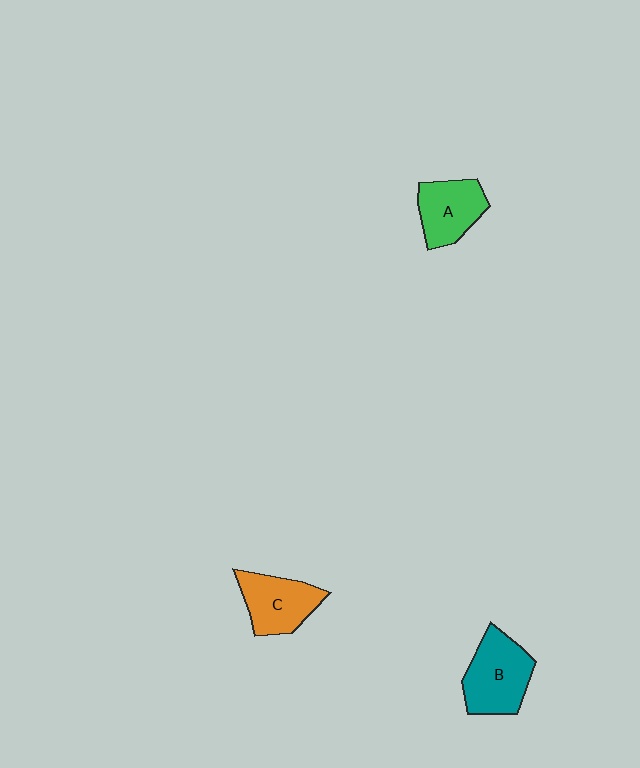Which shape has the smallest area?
Shape A (green).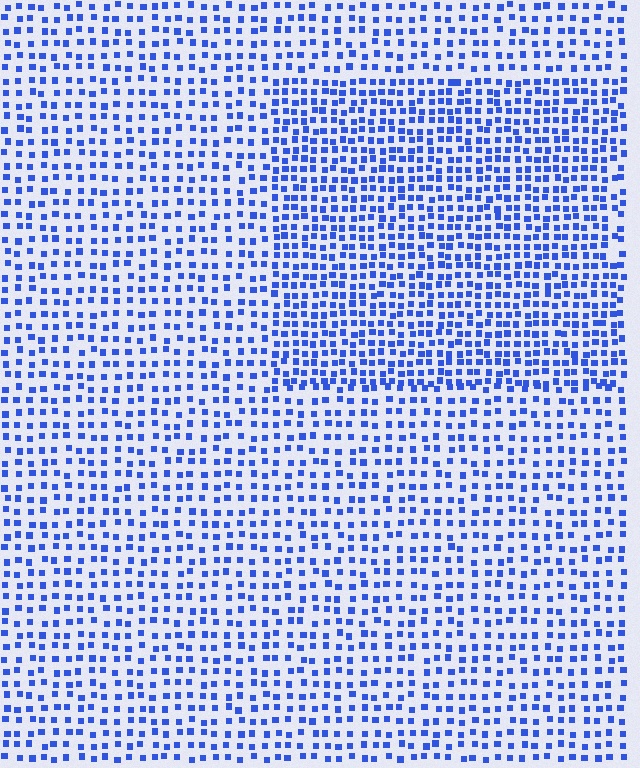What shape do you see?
I see a rectangle.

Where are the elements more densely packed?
The elements are more densely packed inside the rectangle boundary.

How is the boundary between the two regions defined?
The boundary is defined by a change in element density (approximately 1.6x ratio). All elements are the same color, size, and shape.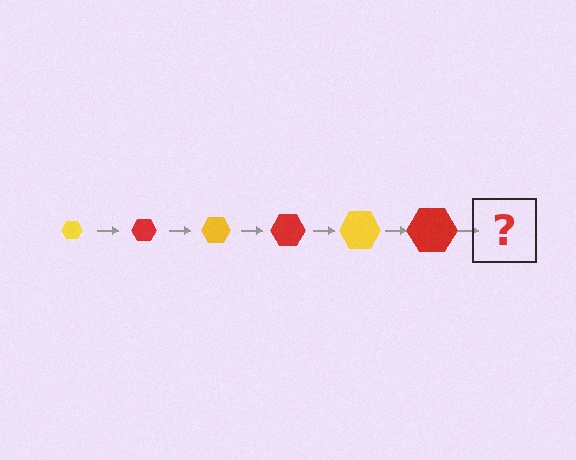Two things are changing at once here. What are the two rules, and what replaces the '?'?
The two rules are that the hexagon grows larger each step and the color cycles through yellow and red. The '?' should be a yellow hexagon, larger than the previous one.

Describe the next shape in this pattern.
It should be a yellow hexagon, larger than the previous one.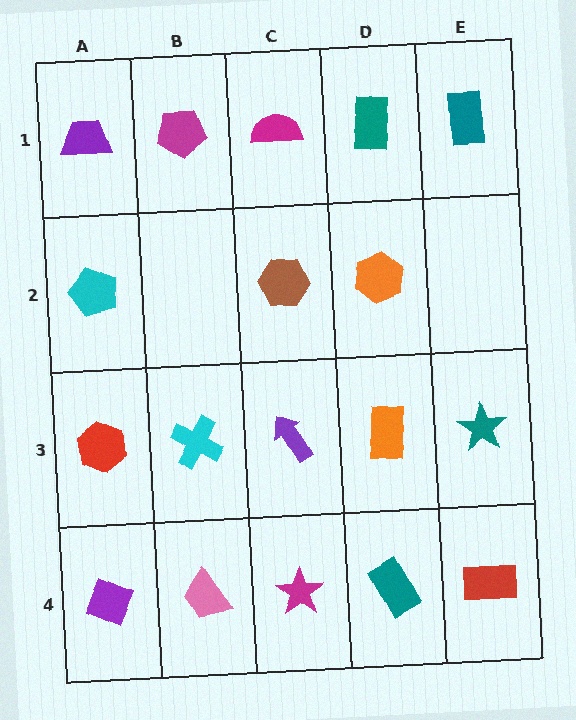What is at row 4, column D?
A teal rectangle.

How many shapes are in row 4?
5 shapes.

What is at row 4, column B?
A pink trapezoid.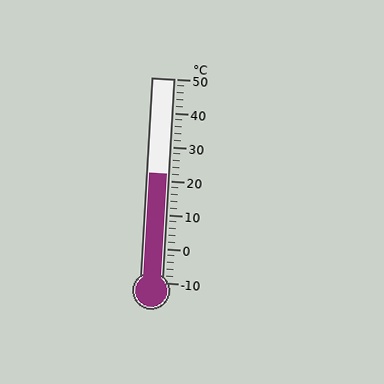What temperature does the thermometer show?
The thermometer shows approximately 22°C.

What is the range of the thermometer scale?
The thermometer scale ranges from -10°C to 50°C.